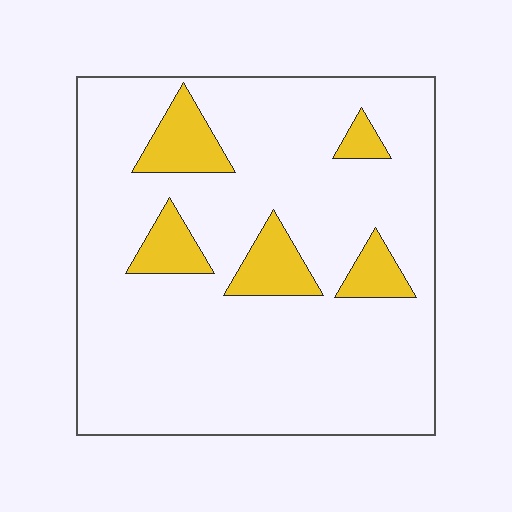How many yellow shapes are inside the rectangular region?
5.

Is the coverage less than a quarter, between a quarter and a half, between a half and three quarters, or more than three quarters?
Less than a quarter.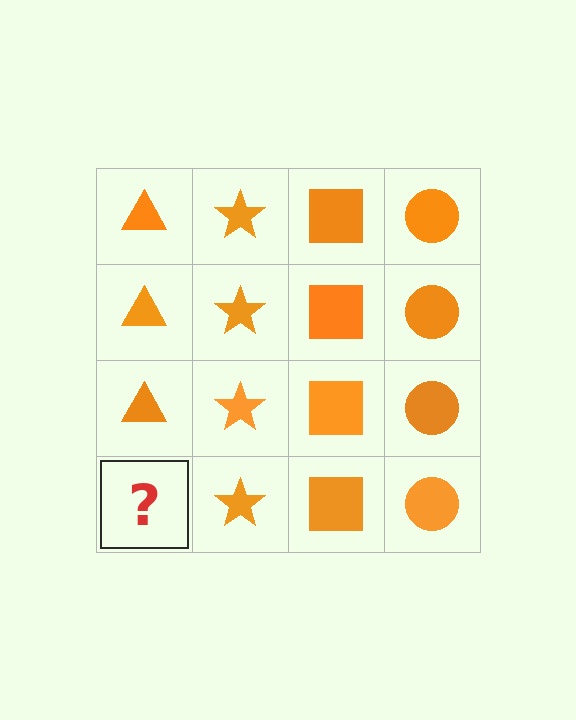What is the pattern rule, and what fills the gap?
The rule is that each column has a consistent shape. The gap should be filled with an orange triangle.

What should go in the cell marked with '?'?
The missing cell should contain an orange triangle.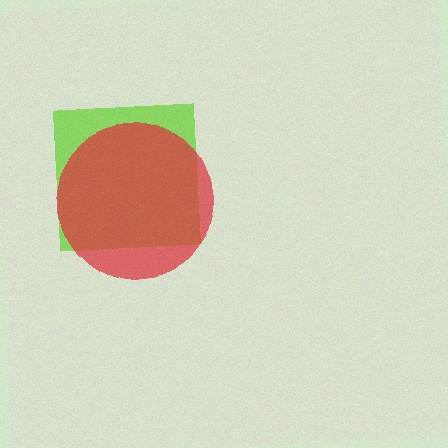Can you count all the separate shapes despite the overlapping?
Yes, there are 2 separate shapes.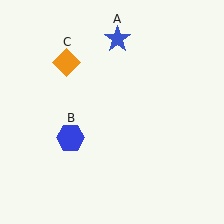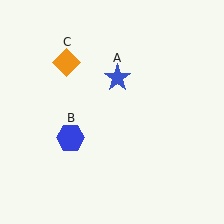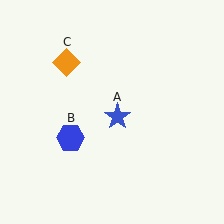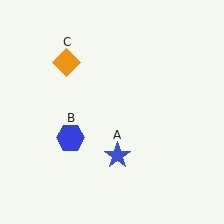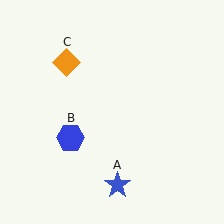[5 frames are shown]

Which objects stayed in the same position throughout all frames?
Blue hexagon (object B) and orange diamond (object C) remained stationary.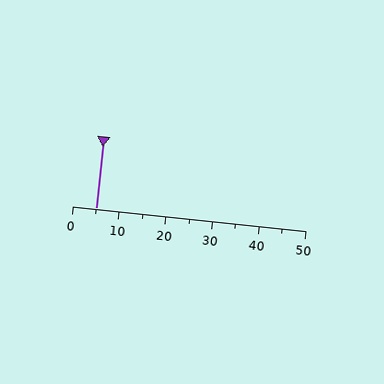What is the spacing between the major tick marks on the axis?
The major ticks are spaced 10 apart.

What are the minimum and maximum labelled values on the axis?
The axis runs from 0 to 50.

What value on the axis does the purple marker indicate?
The marker indicates approximately 5.